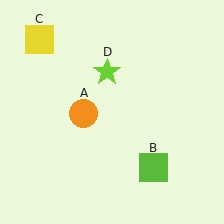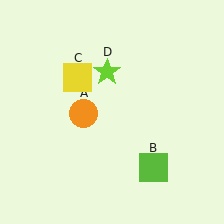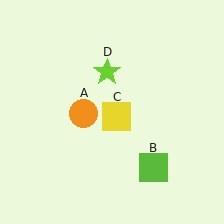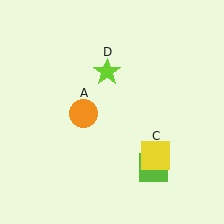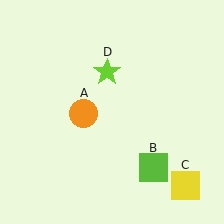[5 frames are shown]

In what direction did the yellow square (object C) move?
The yellow square (object C) moved down and to the right.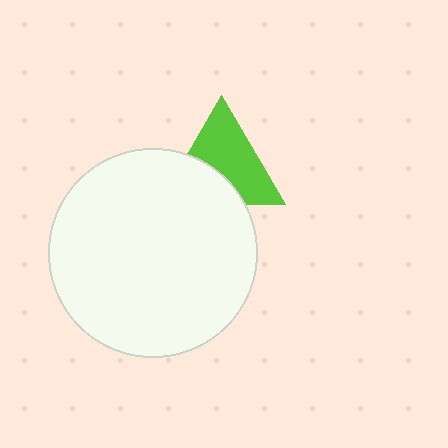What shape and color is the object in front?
The object in front is a white circle.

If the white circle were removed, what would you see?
You would see the complete lime triangle.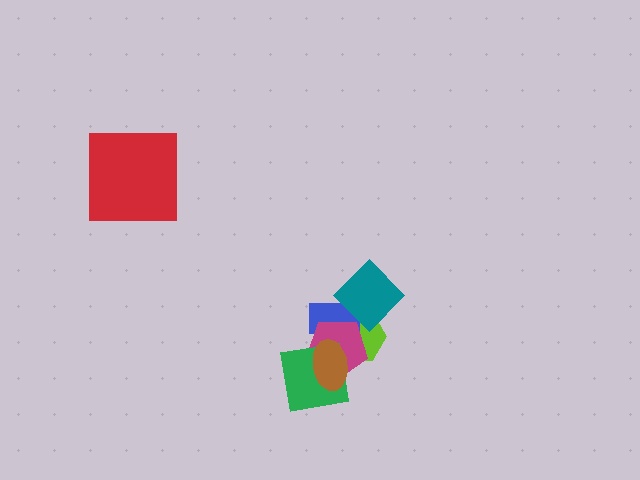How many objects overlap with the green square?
3 objects overlap with the green square.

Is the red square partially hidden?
No, no other shape covers it.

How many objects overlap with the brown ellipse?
3 objects overlap with the brown ellipse.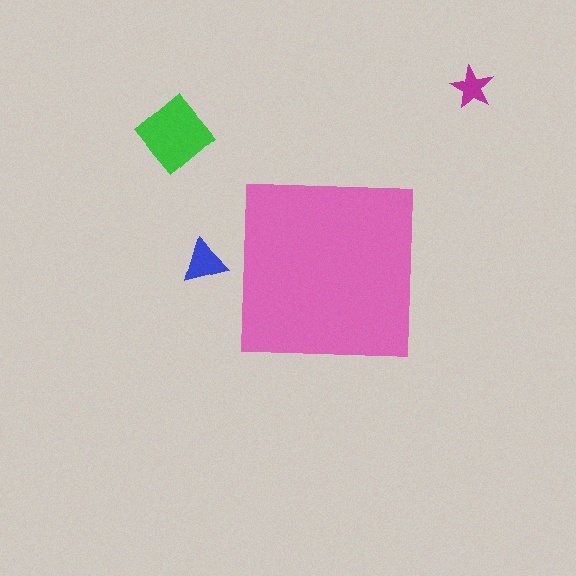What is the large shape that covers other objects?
A pink square.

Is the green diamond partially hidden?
No, the green diamond is fully visible.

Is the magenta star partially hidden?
No, the magenta star is fully visible.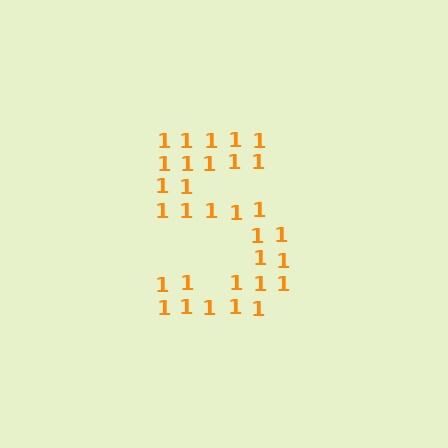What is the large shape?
The large shape is the digit 5.